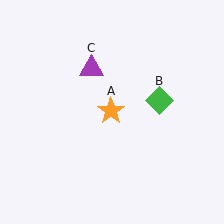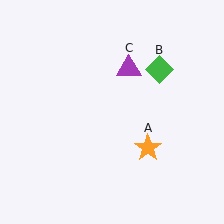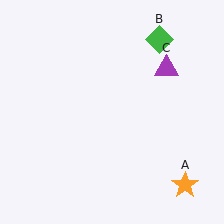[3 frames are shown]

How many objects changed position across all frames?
3 objects changed position: orange star (object A), green diamond (object B), purple triangle (object C).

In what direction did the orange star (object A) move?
The orange star (object A) moved down and to the right.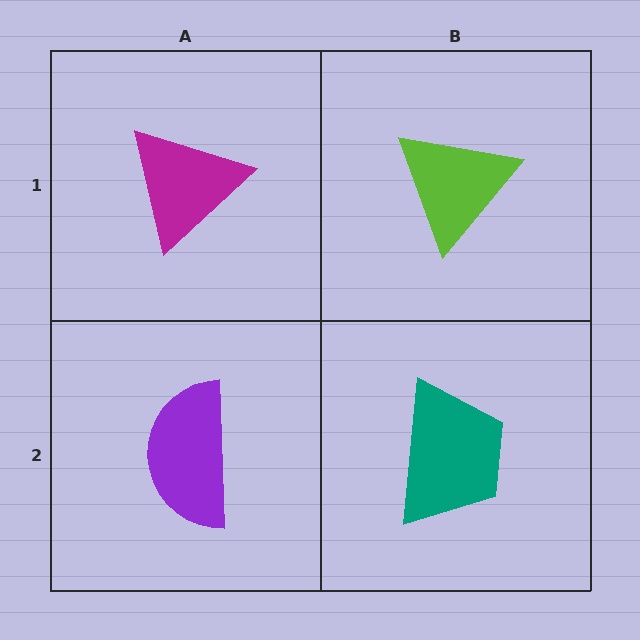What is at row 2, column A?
A purple semicircle.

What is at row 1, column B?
A lime triangle.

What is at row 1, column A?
A magenta triangle.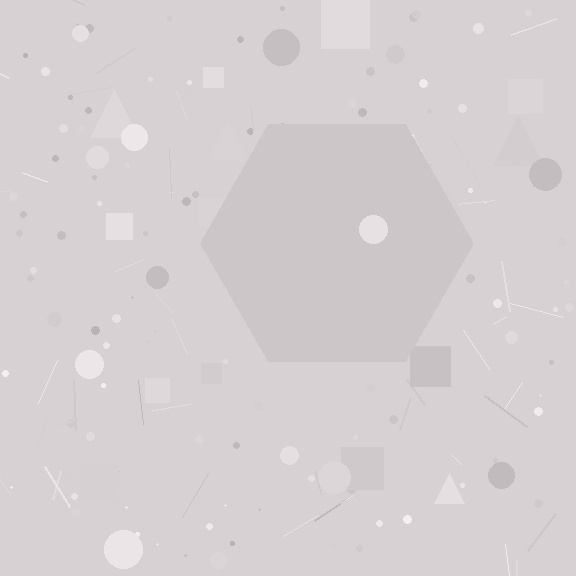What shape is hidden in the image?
A hexagon is hidden in the image.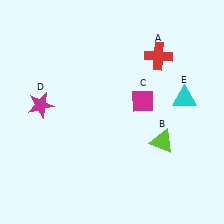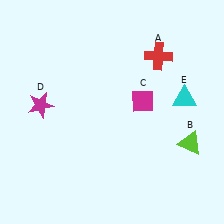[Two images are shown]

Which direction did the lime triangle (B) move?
The lime triangle (B) moved right.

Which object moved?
The lime triangle (B) moved right.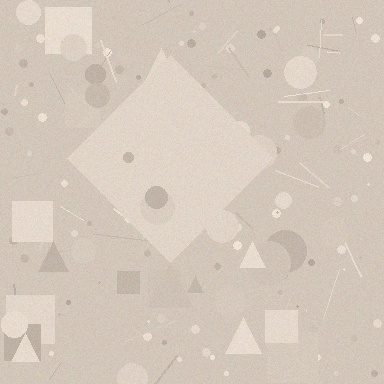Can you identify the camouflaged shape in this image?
The camouflaged shape is a diamond.